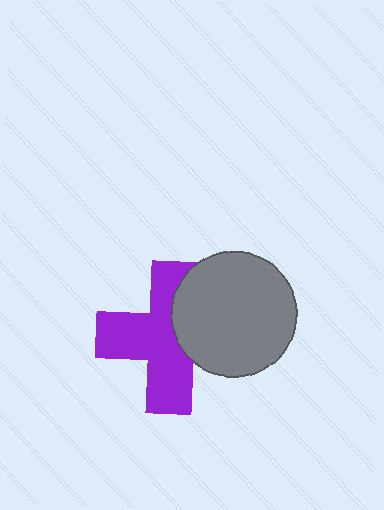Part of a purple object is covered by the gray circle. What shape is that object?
It is a cross.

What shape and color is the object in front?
The object in front is a gray circle.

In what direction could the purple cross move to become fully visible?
The purple cross could move left. That would shift it out from behind the gray circle entirely.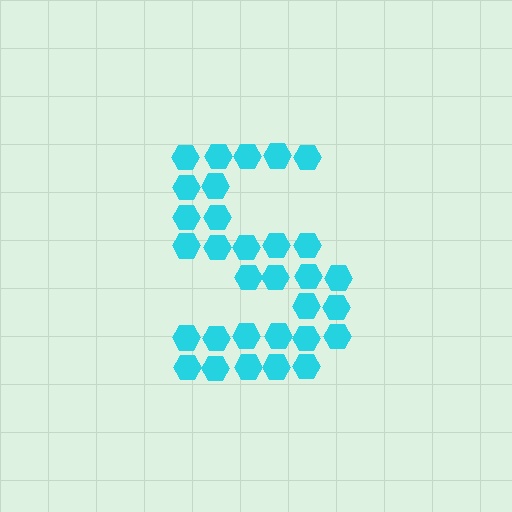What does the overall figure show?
The overall figure shows the letter S.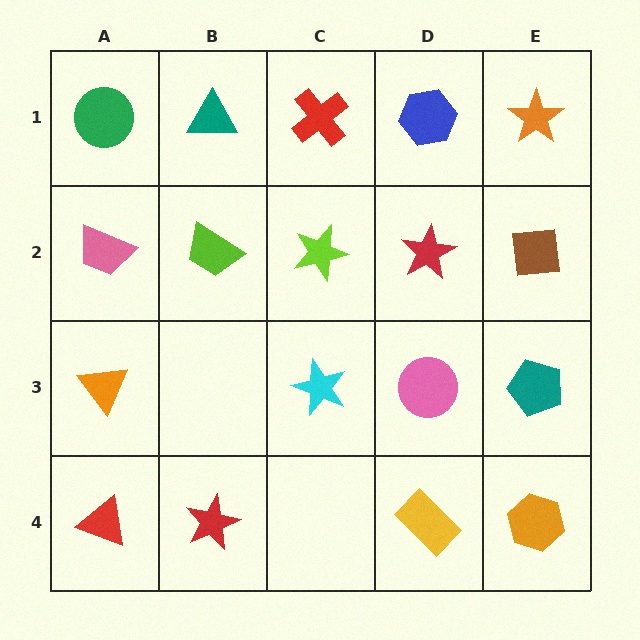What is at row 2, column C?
A lime star.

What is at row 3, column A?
An orange triangle.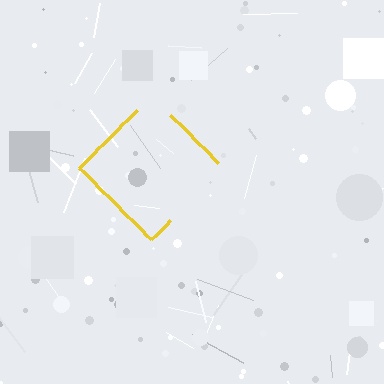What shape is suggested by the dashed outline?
The dashed outline suggests a diamond.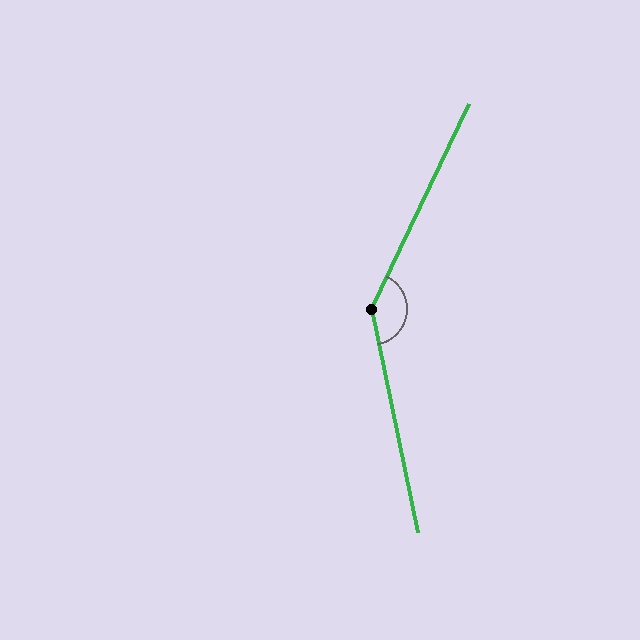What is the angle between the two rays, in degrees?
Approximately 143 degrees.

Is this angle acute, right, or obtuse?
It is obtuse.